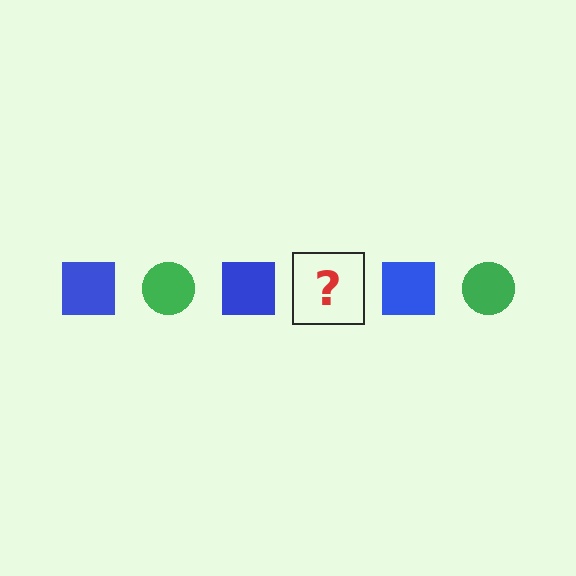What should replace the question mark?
The question mark should be replaced with a green circle.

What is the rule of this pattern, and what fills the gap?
The rule is that the pattern alternates between blue square and green circle. The gap should be filled with a green circle.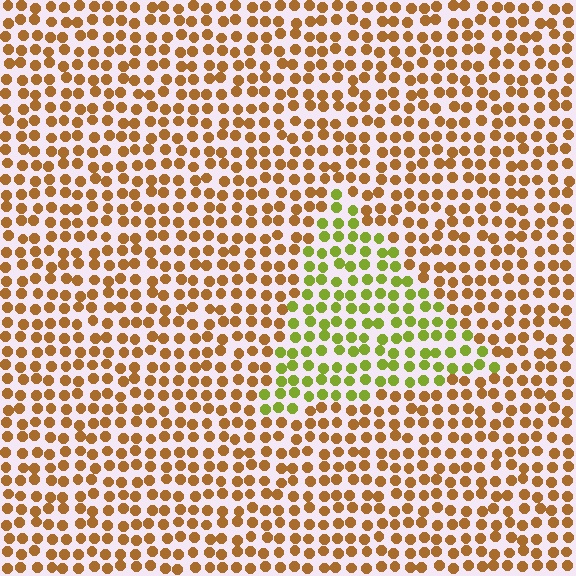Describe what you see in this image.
The image is filled with small brown elements in a uniform arrangement. A triangle-shaped region is visible where the elements are tinted to a slightly different hue, forming a subtle color boundary.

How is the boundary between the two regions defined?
The boundary is defined purely by a slight shift in hue (about 50 degrees). Spacing, size, and orientation are identical on both sides.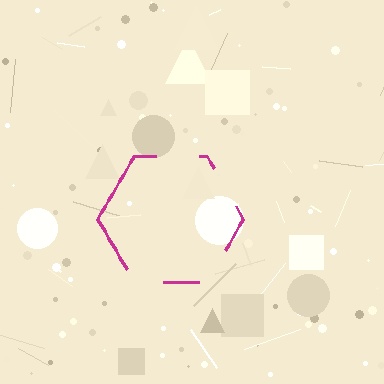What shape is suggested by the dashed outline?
The dashed outline suggests a hexagon.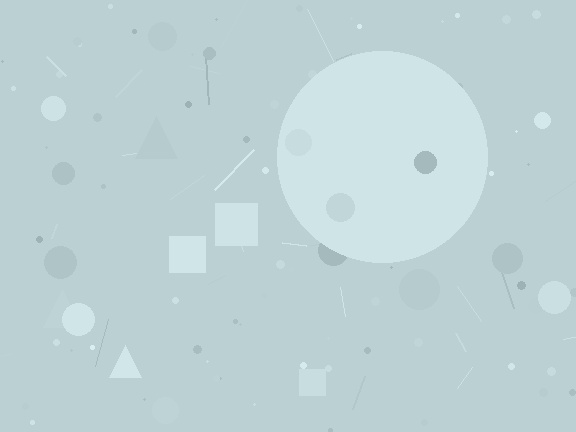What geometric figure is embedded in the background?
A circle is embedded in the background.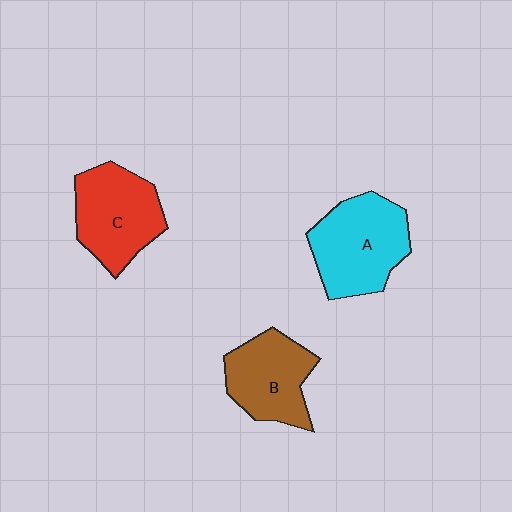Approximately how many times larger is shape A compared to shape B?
Approximately 1.2 times.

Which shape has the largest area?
Shape A (cyan).